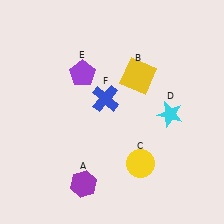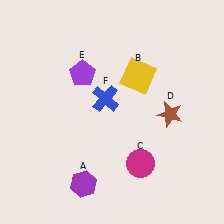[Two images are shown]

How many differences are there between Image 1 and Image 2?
There are 2 differences between the two images.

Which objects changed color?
C changed from yellow to magenta. D changed from cyan to brown.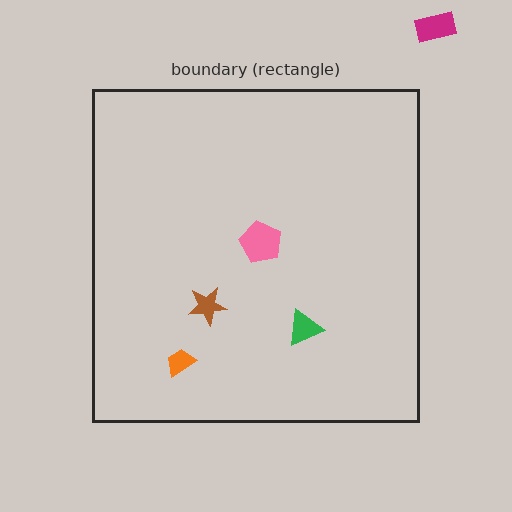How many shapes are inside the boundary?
4 inside, 1 outside.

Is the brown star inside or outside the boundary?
Inside.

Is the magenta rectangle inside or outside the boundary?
Outside.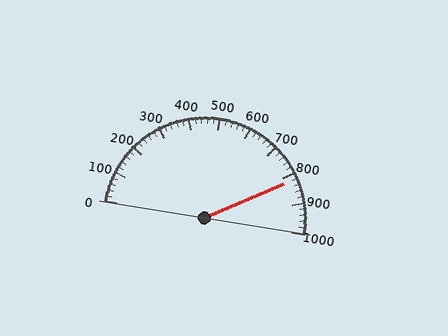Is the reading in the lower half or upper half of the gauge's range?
The reading is in the upper half of the range (0 to 1000).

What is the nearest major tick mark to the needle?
The nearest major tick mark is 800.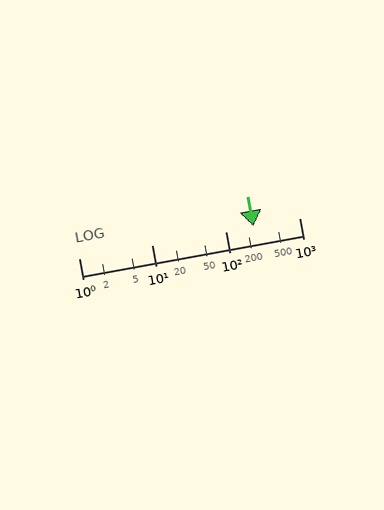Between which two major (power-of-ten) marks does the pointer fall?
The pointer is between 100 and 1000.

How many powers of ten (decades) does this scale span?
The scale spans 3 decades, from 1 to 1000.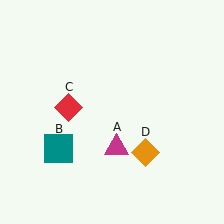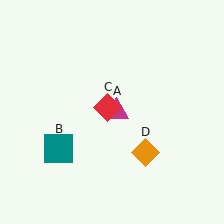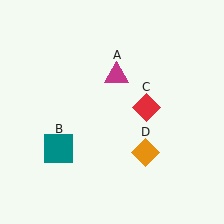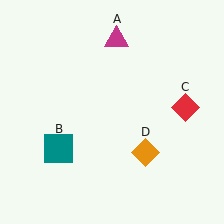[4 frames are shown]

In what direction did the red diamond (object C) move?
The red diamond (object C) moved right.